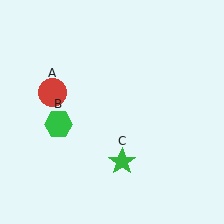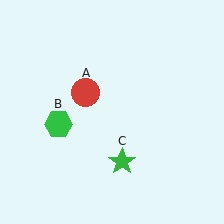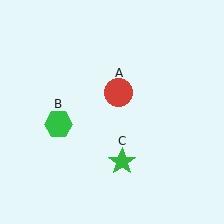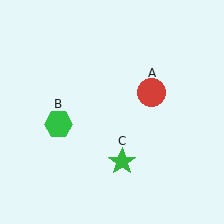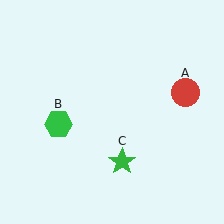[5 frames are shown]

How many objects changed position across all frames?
1 object changed position: red circle (object A).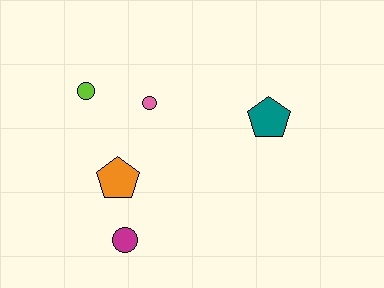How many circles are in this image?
There are 3 circles.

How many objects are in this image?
There are 5 objects.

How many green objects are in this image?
There are no green objects.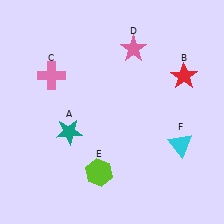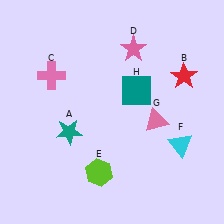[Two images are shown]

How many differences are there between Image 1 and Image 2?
There are 2 differences between the two images.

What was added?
A pink triangle (G), a teal square (H) were added in Image 2.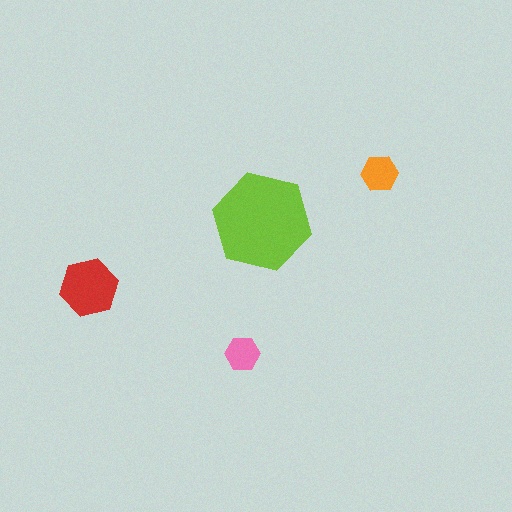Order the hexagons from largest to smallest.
the lime one, the red one, the orange one, the pink one.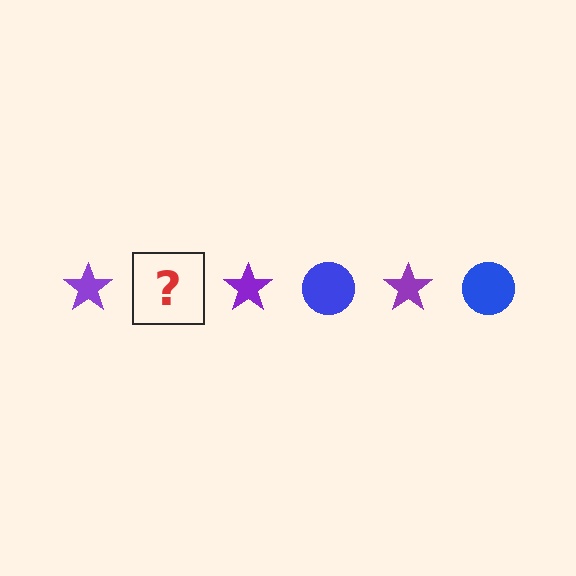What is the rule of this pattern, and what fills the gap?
The rule is that the pattern alternates between purple star and blue circle. The gap should be filled with a blue circle.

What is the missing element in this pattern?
The missing element is a blue circle.